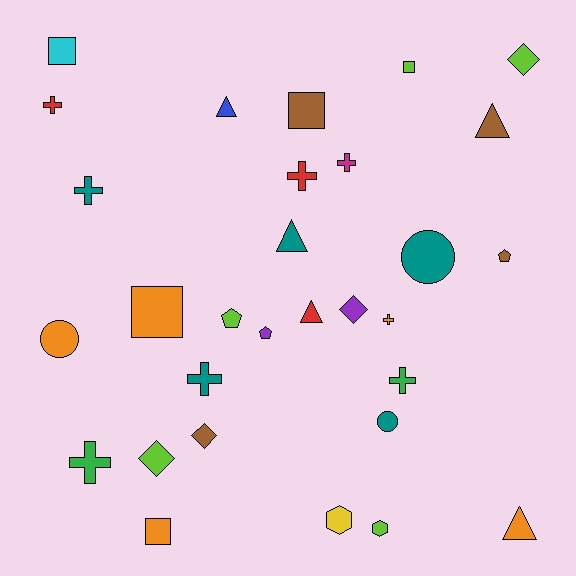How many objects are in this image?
There are 30 objects.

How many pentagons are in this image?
There are 3 pentagons.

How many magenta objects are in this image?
There is 1 magenta object.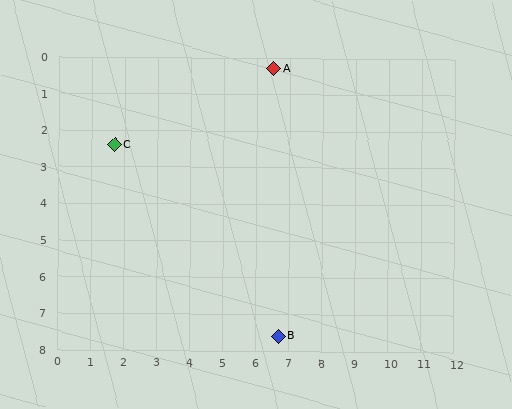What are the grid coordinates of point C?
Point C is at approximately (1.7, 2.4).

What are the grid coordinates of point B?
Point B is at approximately (6.7, 7.6).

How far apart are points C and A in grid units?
Points C and A are about 5.2 grid units apart.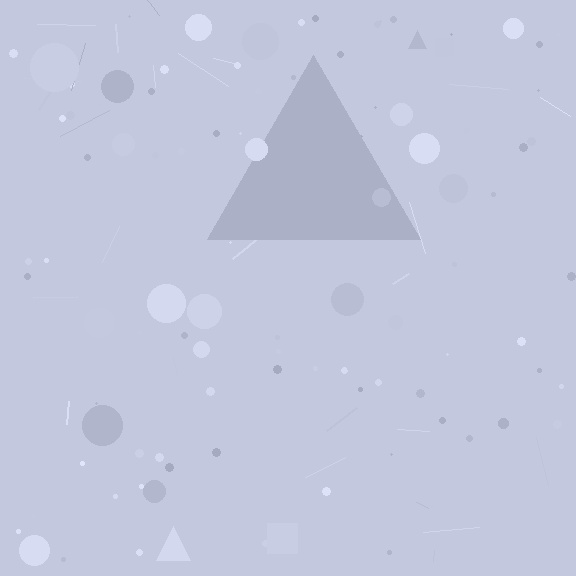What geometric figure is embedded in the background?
A triangle is embedded in the background.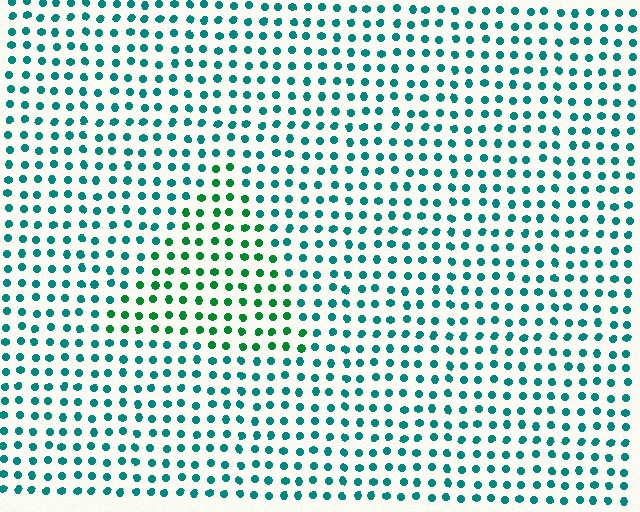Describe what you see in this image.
The image is filled with small teal elements in a uniform arrangement. A triangle-shaped region is visible where the elements are tinted to a slightly different hue, forming a subtle color boundary.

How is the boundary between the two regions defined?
The boundary is defined purely by a slight shift in hue (about 34 degrees). Spacing, size, and orientation are identical on both sides.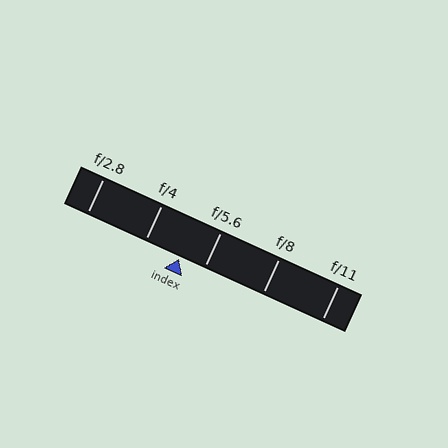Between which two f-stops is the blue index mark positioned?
The index mark is between f/4 and f/5.6.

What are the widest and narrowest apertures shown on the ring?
The widest aperture shown is f/2.8 and the narrowest is f/11.